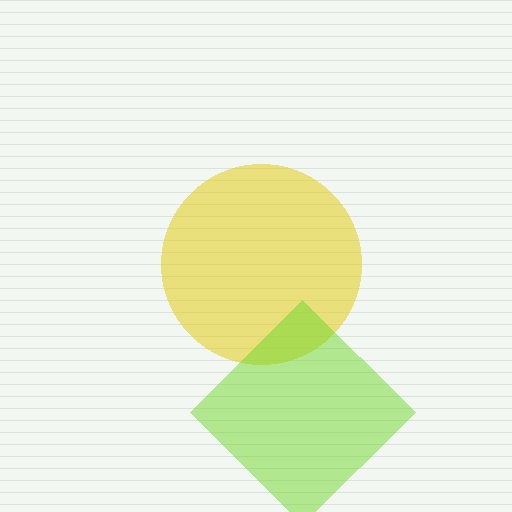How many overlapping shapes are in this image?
There are 2 overlapping shapes in the image.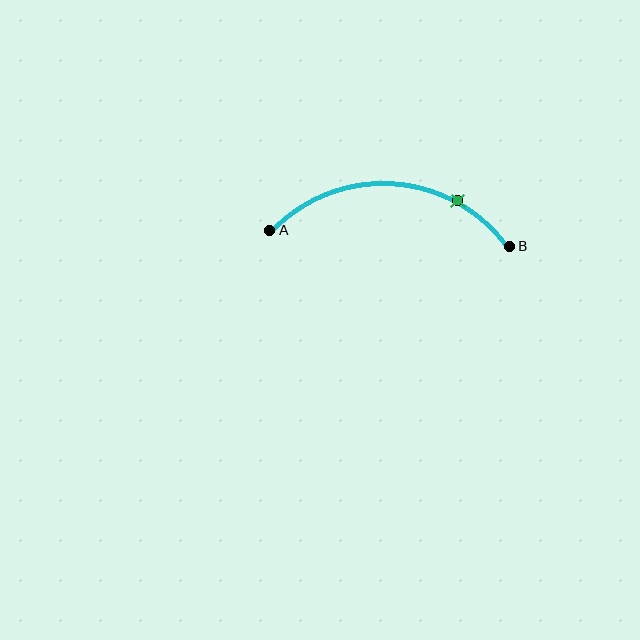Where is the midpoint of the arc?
The arc midpoint is the point on the curve farthest from the straight line joining A and B. It sits above that line.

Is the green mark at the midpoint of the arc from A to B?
No. The green mark lies on the arc but is closer to endpoint B. The arc midpoint would be at the point on the curve equidistant along the arc from both A and B.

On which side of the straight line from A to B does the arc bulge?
The arc bulges above the straight line connecting A and B.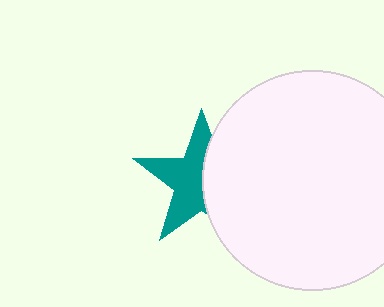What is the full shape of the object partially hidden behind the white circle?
The partially hidden object is a teal star.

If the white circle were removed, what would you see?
You would see the complete teal star.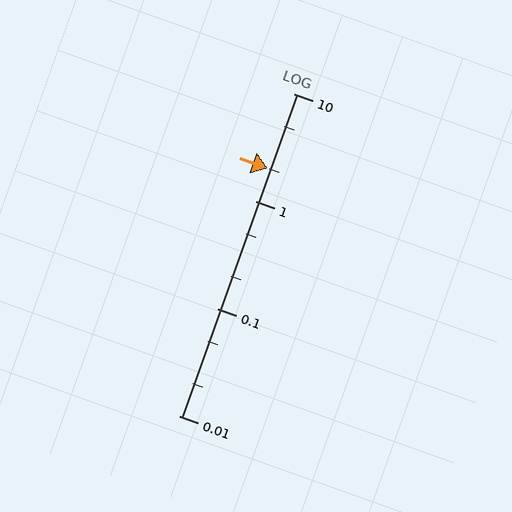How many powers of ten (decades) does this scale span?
The scale spans 3 decades, from 0.01 to 10.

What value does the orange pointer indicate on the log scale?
The pointer indicates approximately 2.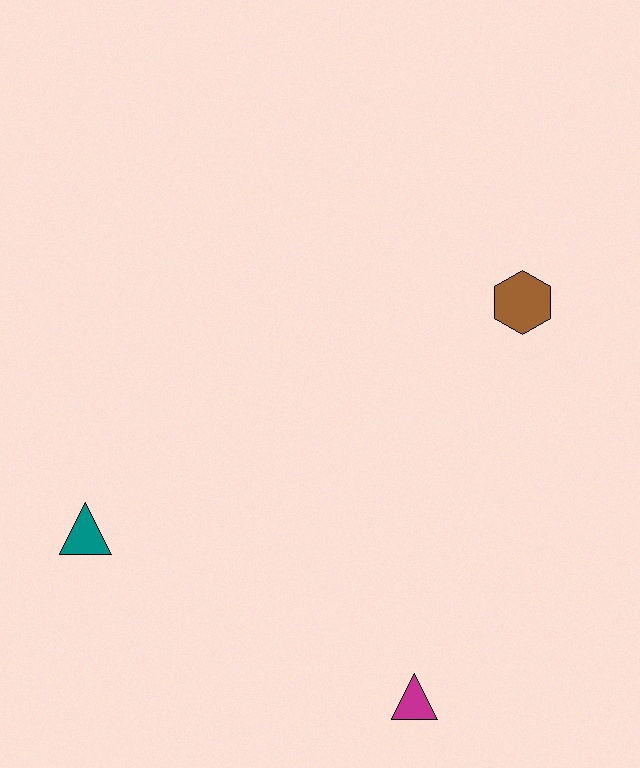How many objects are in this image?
There are 3 objects.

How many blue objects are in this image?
There are no blue objects.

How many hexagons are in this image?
There is 1 hexagon.